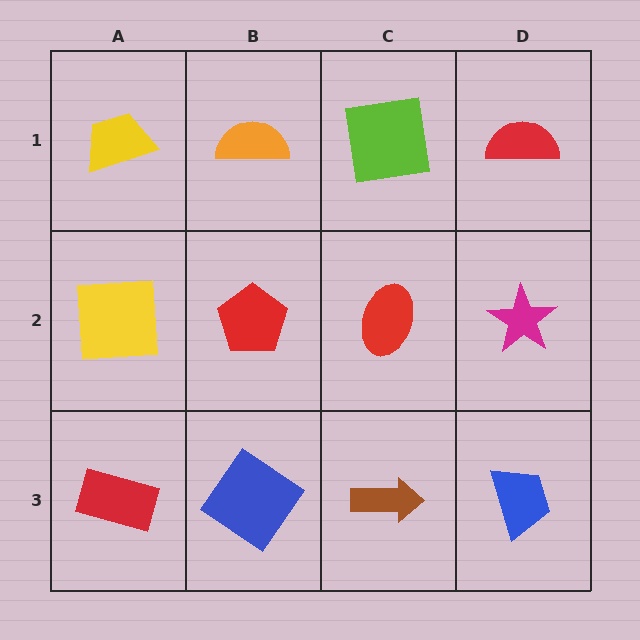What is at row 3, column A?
A red rectangle.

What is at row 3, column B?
A blue diamond.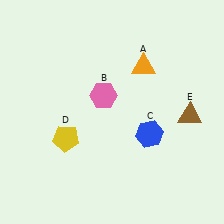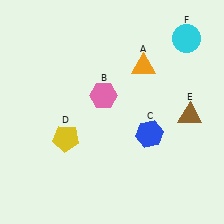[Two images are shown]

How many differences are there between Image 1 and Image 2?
There is 1 difference between the two images.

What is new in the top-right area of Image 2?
A cyan circle (F) was added in the top-right area of Image 2.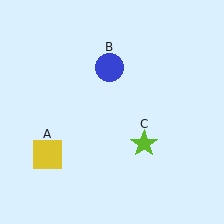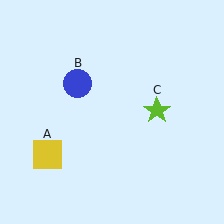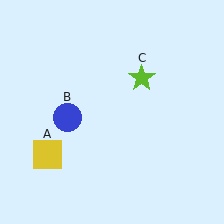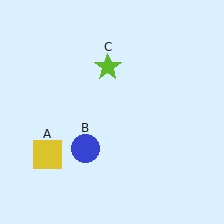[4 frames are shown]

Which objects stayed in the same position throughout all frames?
Yellow square (object A) remained stationary.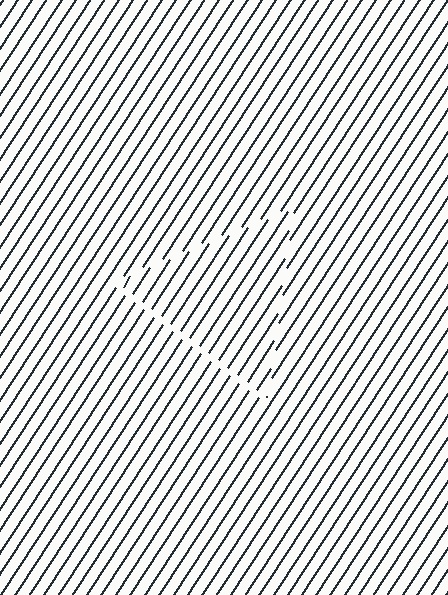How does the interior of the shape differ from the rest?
The interior of the shape contains the same grating, shifted by half a period — the contour is defined by the phase discontinuity where line-ends from the inner and outer gratings abut.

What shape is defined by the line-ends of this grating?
An illusory triangle. The interior of the shape contains the same grating, shifted by half a period — the contour is defined by the phase discontinuity where line-ends from the inner and outer gratings abut.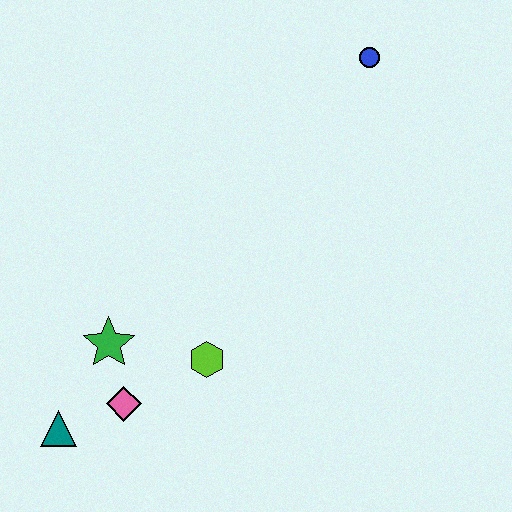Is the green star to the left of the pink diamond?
Yes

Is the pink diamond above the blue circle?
No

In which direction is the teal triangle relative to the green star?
The teal triangle is below the green star.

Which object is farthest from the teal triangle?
The blue circle is farthest from the teal triangle.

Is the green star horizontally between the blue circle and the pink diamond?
No